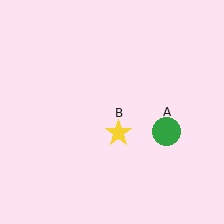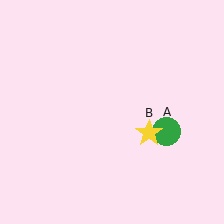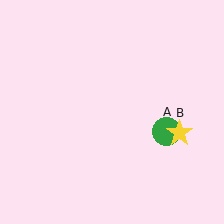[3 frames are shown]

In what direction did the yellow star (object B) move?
The yellow star (object B) moved right.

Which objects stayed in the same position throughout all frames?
Green circle (object A) remained stationary.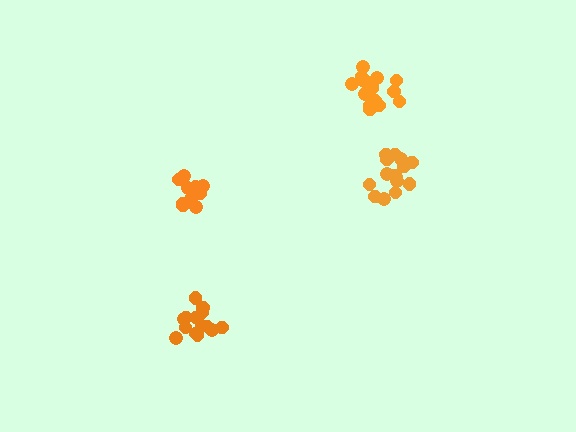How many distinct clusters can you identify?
There are 4 distinct clusters.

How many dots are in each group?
Group 1: 11 dots, Group 2: 15 dots, Group 3: 14 dots, Group 4: 17 dots (57 total).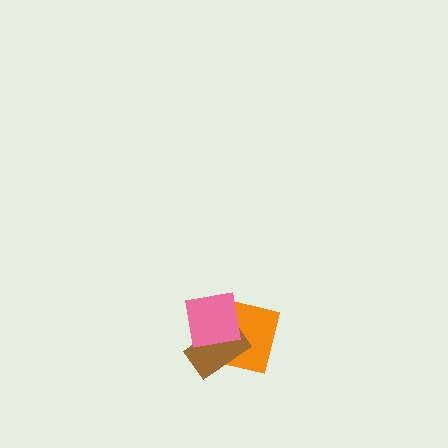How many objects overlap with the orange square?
2 objects overlap with the orange square.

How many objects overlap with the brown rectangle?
2 objects overlap with the brown rectangle.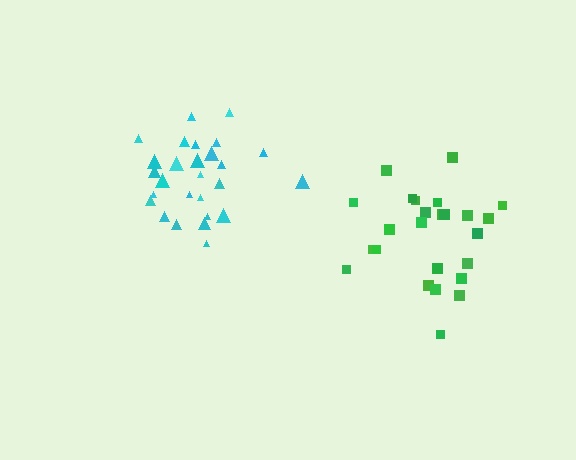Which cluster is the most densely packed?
Cyan.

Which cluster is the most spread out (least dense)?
Green.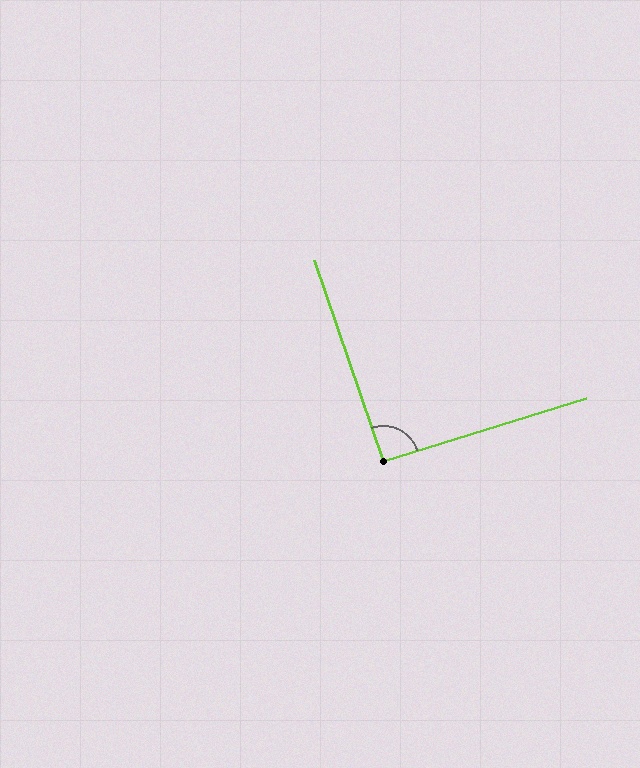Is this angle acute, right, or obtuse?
It is approximately a right angle.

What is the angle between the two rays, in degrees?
Approximately 92 degrees.